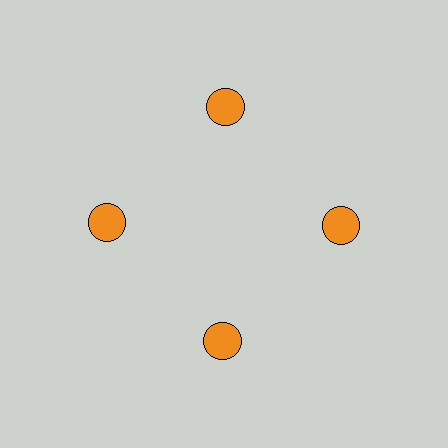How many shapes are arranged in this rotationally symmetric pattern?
There are 4 shapes, arranged in 4 groups of 1.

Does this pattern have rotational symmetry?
Yes, this pattern has 4-fold rotational symmetry. It looks the same after rotating 90 degrees around the center.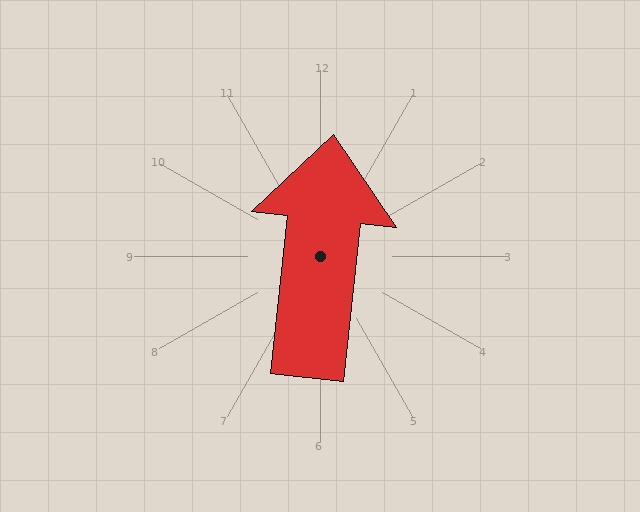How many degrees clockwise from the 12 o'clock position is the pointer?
Approximately 6 degrees.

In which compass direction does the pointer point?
North.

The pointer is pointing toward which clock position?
Roughly 12 o'clock.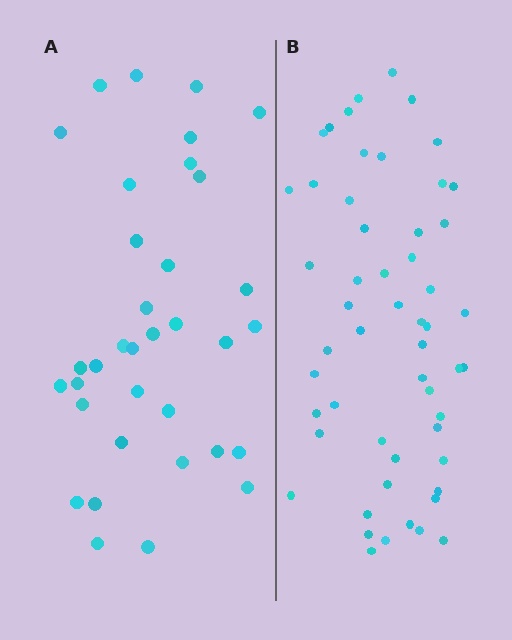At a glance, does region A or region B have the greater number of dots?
Region B (the right region) has more dots.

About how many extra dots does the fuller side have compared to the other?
Region B has approximately 20 more dots than region A.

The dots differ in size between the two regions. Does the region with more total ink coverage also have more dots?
No. Region A has more total ink coverage because its dots are larger, but region B actually contains more individual dots. Total area can be misleading — the number of items is what matters here.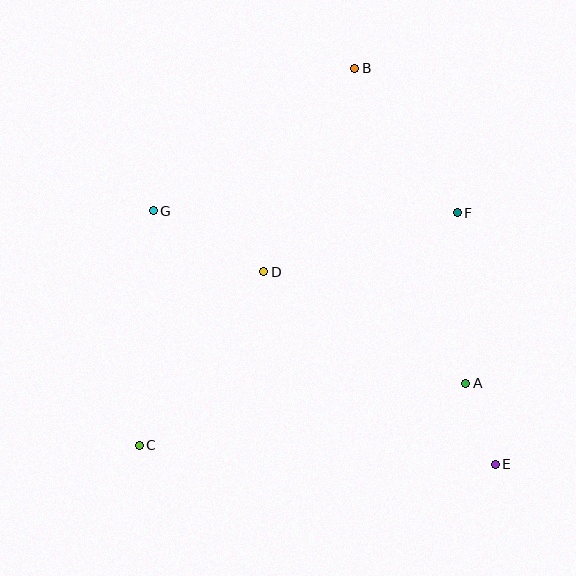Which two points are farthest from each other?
Points B and C are farthest from each other.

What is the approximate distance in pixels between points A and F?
The distance between A and F is approximately 171 pixels.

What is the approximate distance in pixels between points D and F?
The distance between D and F is approximately 202 pixels.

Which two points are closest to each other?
Points A and E are closest to each other.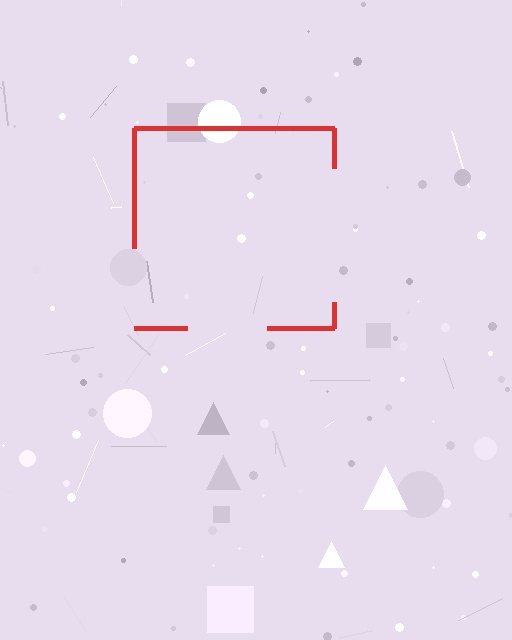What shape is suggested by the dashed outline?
The dashed outline suggests a square.